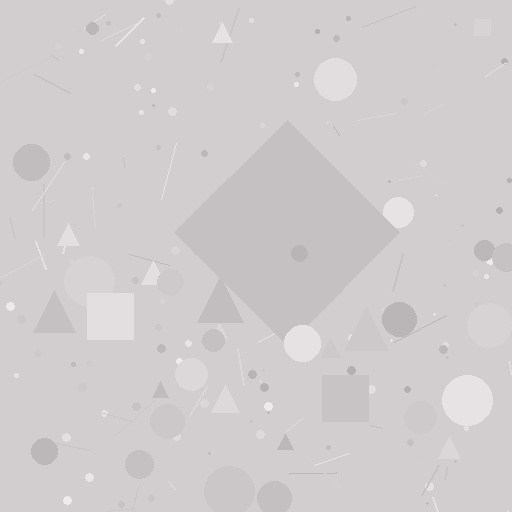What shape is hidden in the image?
A diamond is hidden in the image.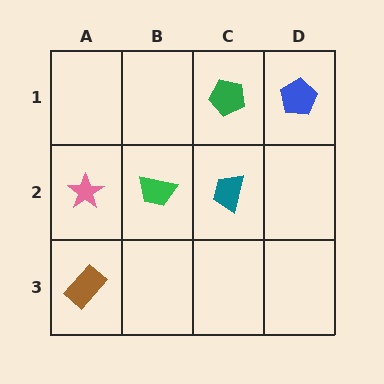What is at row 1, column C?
A green pentagon.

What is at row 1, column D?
A blue pentagon.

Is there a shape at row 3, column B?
No, that cell is empty.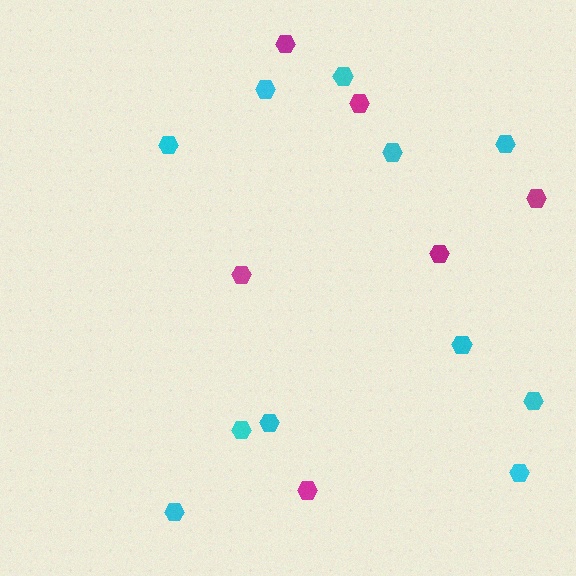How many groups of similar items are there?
There are 2 groups: one group of cyan hexagons (11) and one group of magenta hexagons (6).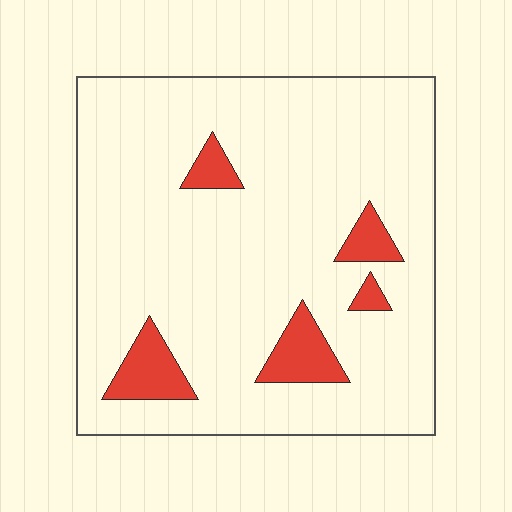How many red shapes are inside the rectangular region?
5.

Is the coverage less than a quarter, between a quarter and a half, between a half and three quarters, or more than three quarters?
Less than a quarter.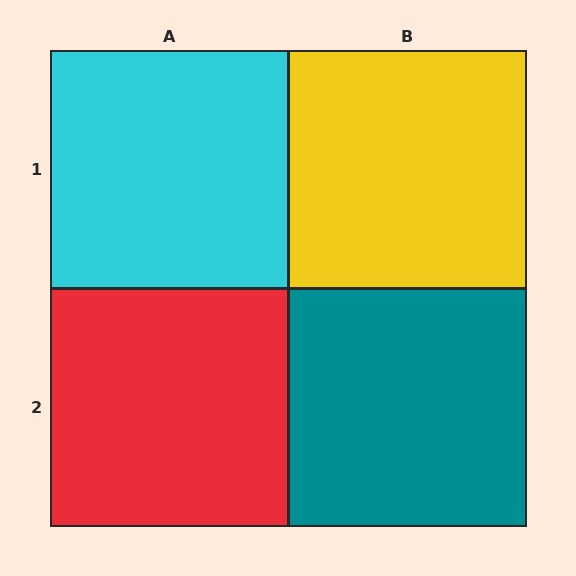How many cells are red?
1 cell is red.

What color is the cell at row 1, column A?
Cyan.